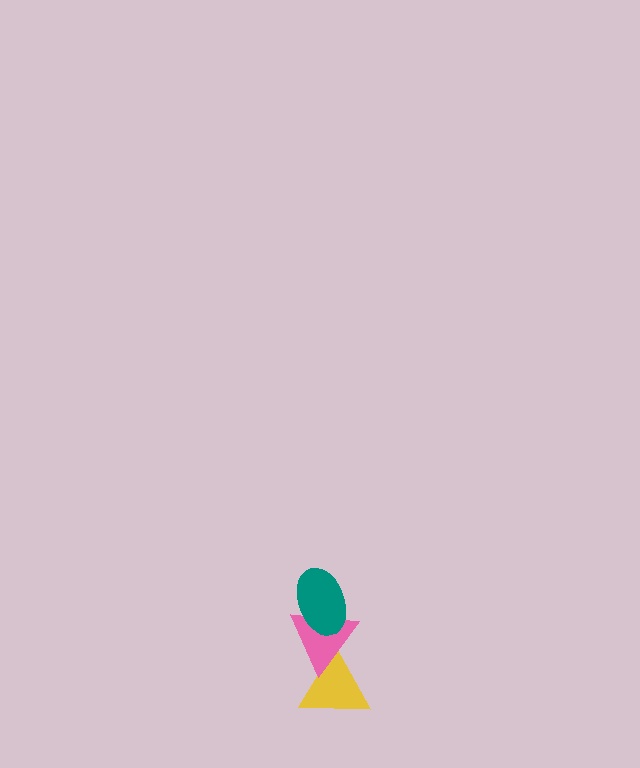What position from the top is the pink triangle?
The pink triangle is 2nd from the top.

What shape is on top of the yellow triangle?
The pink triangle is on top of the yellow triangle.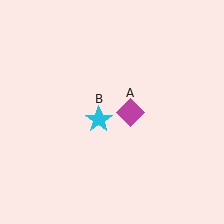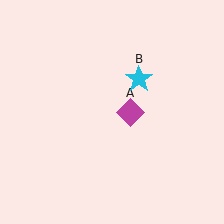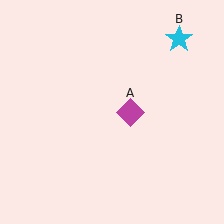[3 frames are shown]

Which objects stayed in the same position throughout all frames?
Magenta diamond (object A) remained stationary.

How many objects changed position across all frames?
1 object changed position: cyan star (object B).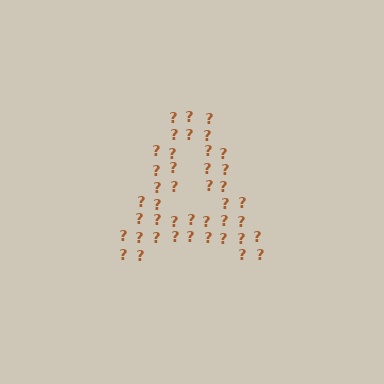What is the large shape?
The large shape is the letter A.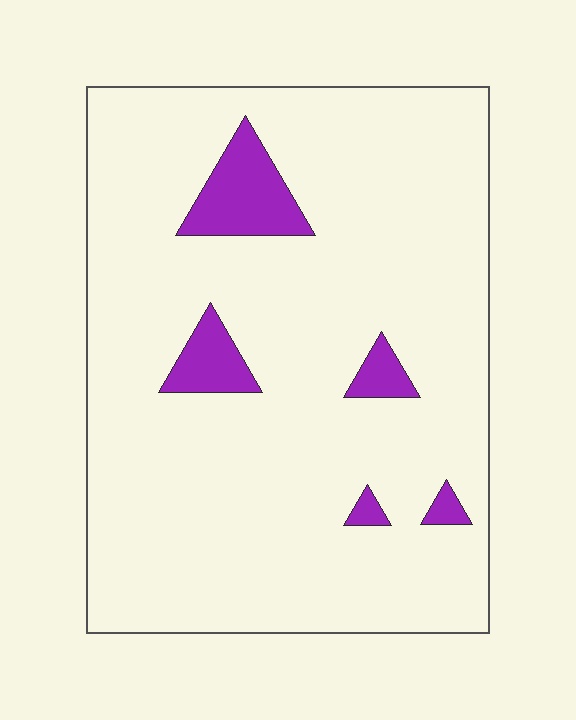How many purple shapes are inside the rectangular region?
5.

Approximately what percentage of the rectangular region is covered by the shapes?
Approximately 10%.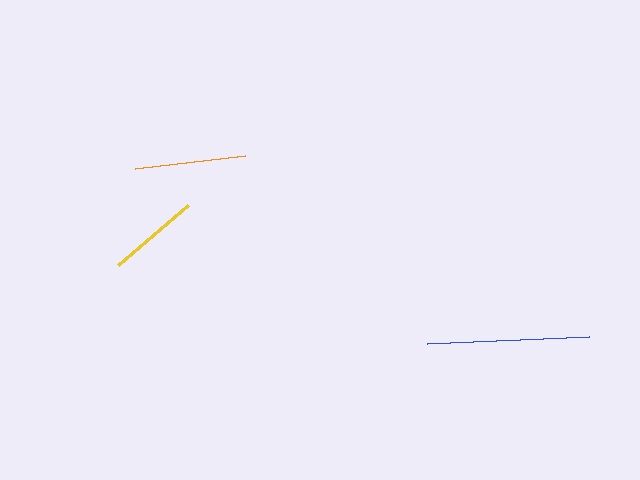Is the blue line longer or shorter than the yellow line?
The blue line is longer than the yellow line.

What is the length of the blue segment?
The blue segment is approximately 162 pixels long.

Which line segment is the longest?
The blue line is the longest at approximately 162 pixels.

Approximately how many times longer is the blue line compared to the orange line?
The blue line is approximately 1.5 times the length of the orange line.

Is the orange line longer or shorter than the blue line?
The blue line is longer than the orange line.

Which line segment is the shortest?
The yellow line is the shortest at approximately 93 pixels.